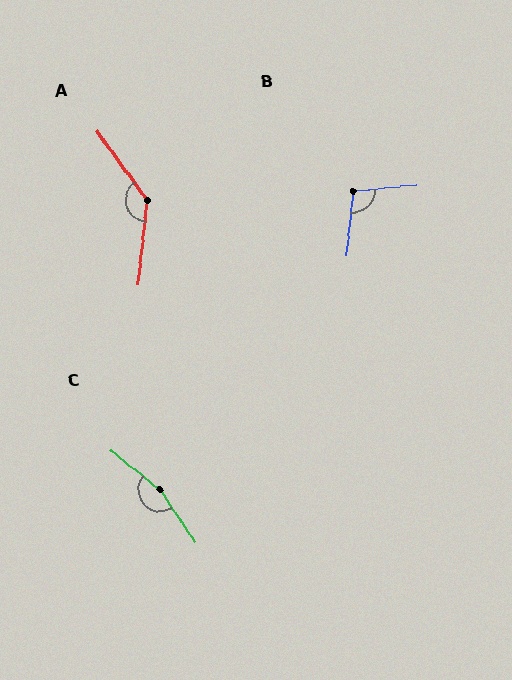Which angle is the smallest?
B, at approximately 102 degrees.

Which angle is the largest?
C, at approximately 162 degrees.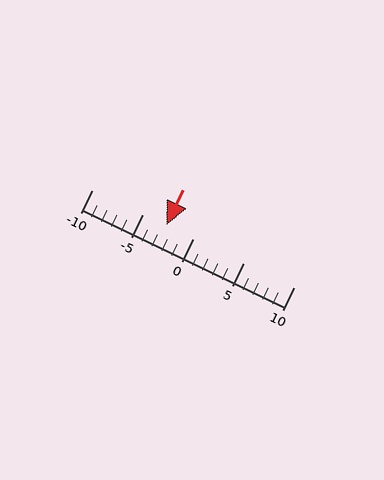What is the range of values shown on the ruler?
The ruler shows values from -10 to 10.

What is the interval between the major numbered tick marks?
The major tick marks are spaced 5 units apart.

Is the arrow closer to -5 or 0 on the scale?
The arrow is closer to -5.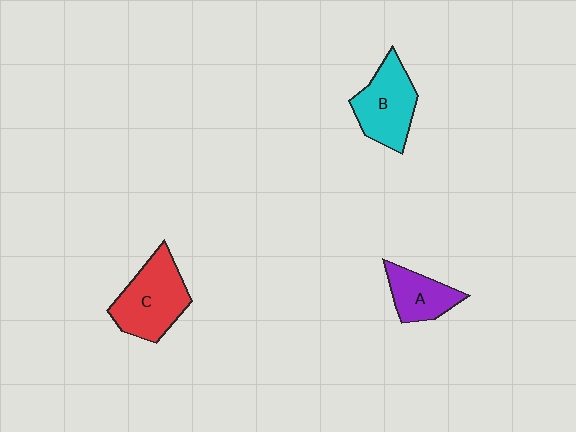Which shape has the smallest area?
Shape A (purple).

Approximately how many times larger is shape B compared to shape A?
Approximately 1.5 times.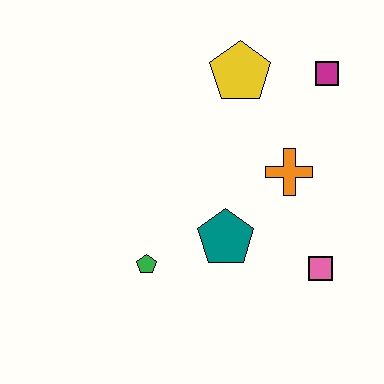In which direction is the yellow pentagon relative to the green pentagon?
The yellow pentagon is above the green pentagon.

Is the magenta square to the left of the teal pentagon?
No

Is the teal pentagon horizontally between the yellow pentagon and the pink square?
No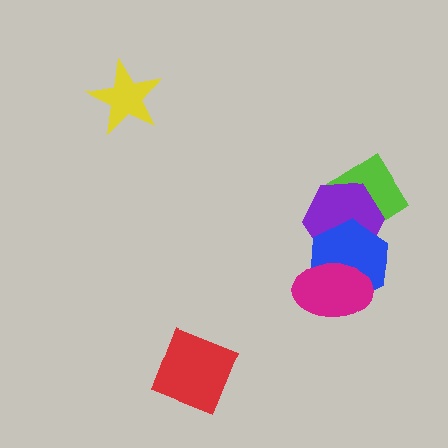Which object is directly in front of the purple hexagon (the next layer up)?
The blue hexagon is directly in front of the purple hexagon.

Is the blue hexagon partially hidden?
Yes, it is partially covered by another shape.